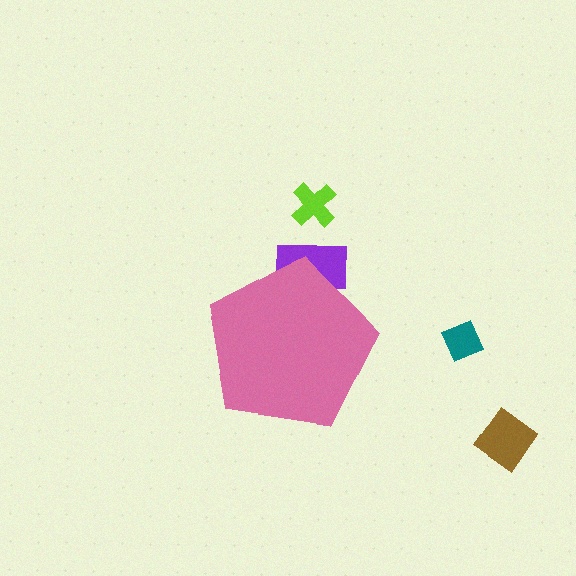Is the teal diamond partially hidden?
No, the teal diamond is fully visible.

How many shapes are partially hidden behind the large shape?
1 shape is partially hidden.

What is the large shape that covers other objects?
A pink pentagon.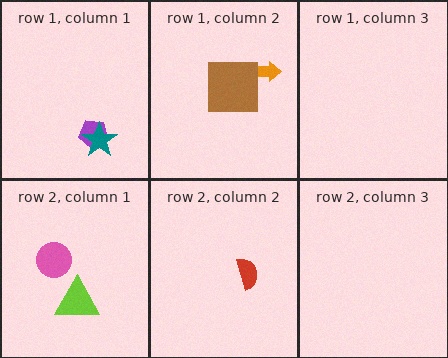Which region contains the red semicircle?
The row 2, column 2 region.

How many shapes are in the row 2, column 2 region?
1.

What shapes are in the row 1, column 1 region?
The purple pentagon, the teal star.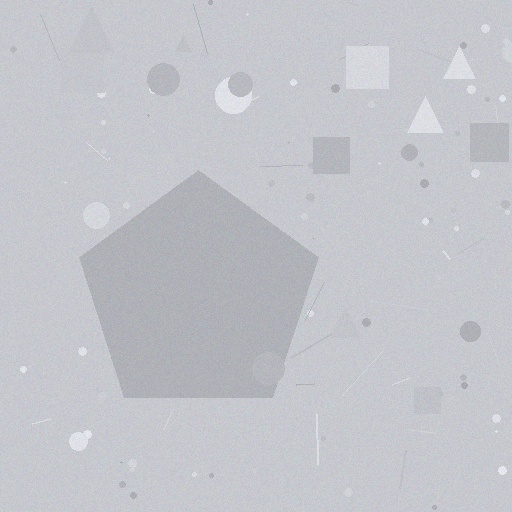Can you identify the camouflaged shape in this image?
The camouflaged shape is a pentagon.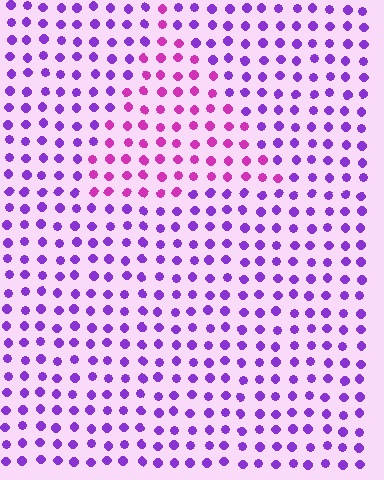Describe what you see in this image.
The image is filled with small purple elements in a uniform arrangement. A triangle-shaped region is visible where the elements are tinted to a slightly different hue, forming a subtle color boundary.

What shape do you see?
I see a triangle.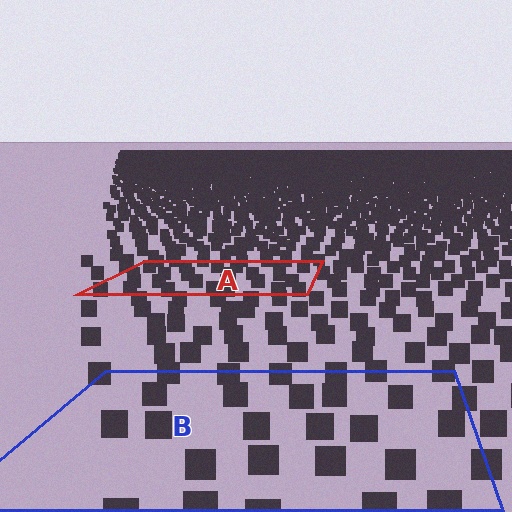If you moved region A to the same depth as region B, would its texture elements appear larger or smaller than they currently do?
They would appear larger. At a closer depth, the same texture elements are projected at a bigger on-screen size.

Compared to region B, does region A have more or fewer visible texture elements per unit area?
Region A has more texture elements per unit area — they are packed more densely because it is farther away.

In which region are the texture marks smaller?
The texture marks are smaller in region A, because it is farther away.